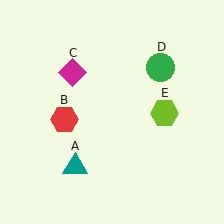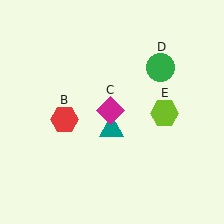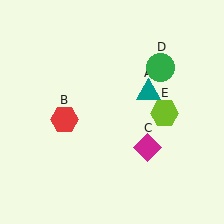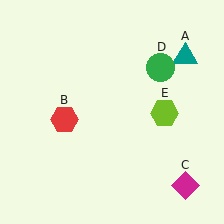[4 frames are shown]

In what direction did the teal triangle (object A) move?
The teal triangle (object A) moved up and to the right.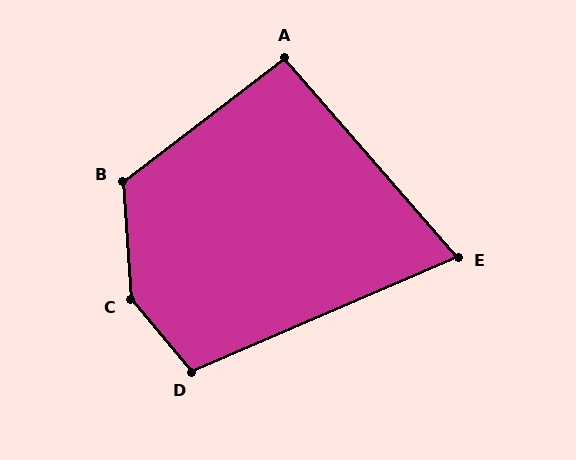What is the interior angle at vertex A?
Approximately 94 degrees (approximately right).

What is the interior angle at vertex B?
Approximately 124 degrees (obtuse).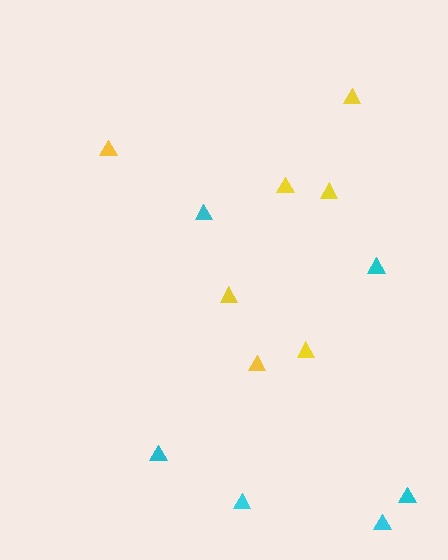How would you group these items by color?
There are 2 groups: one group of cyan triangles (6) and one group of yellow triangles (7).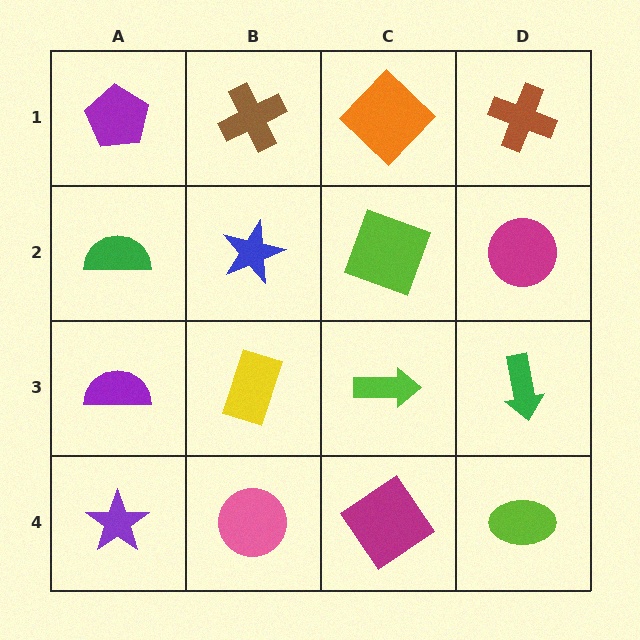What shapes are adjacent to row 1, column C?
A lime square (row 2, column C), a brown cross (row 1, column B), a brown cross (row 1, column D).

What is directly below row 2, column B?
A yellow rectangle.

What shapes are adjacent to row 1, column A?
A green semicircle (row 2, column A), a brown cross (row 1, column B).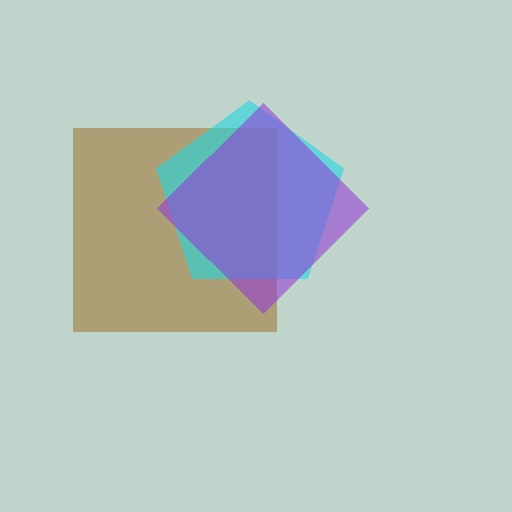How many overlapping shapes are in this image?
There are 3 overlapping shapes in the image.